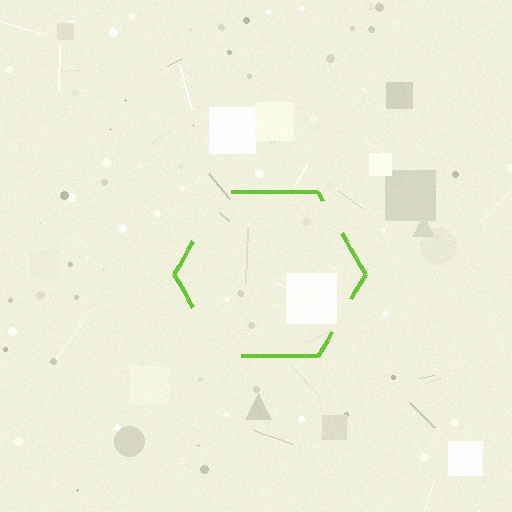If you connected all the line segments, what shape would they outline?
They would outline a hexagon.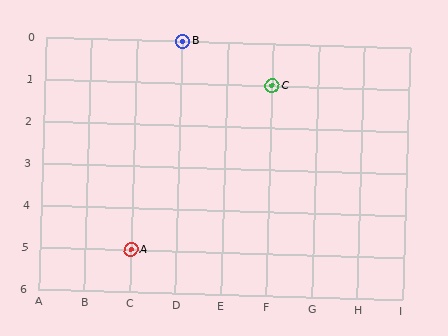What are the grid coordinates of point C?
Point C is at grid coordinates (F, 1).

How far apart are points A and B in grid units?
Points A and B are 1 column and 5 rows apart (about 5.1 grid units diagonally).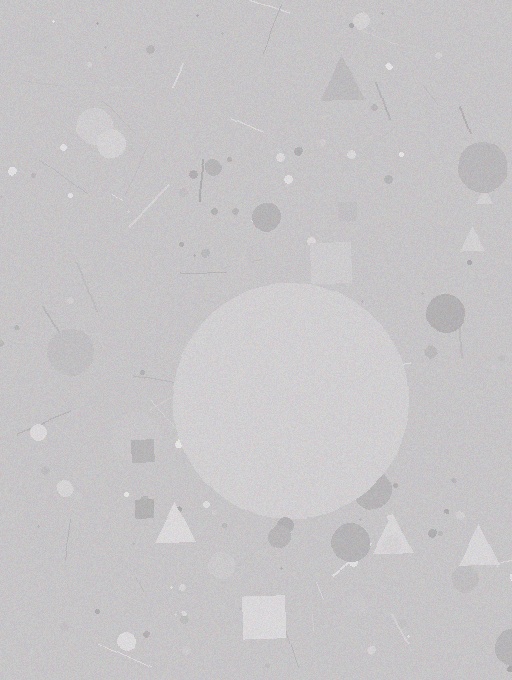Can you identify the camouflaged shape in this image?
The camouflaged shape is a circle.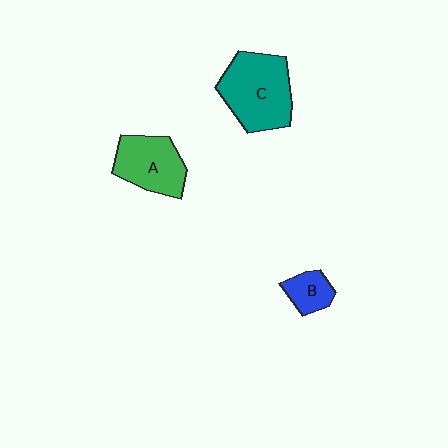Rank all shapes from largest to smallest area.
From largest to smallest: C (teal), A (green), B (blue).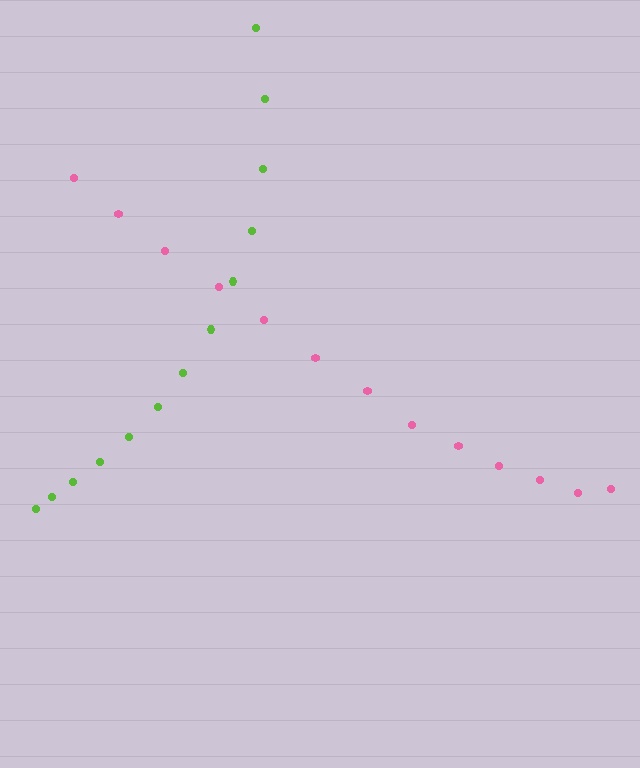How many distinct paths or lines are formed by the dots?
There are 2 distinct paths.